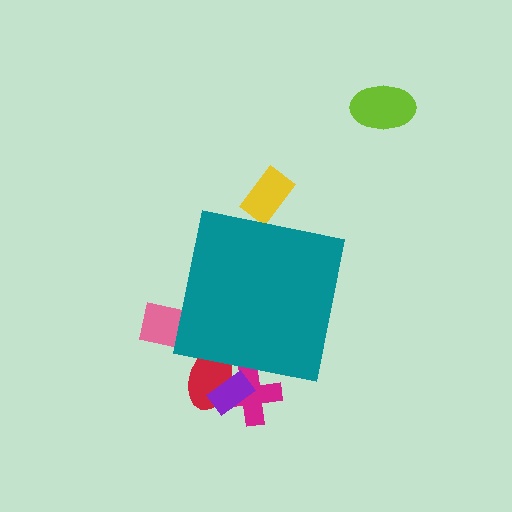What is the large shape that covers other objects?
A teal square.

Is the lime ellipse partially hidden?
No, the lime ellipse is fully visible.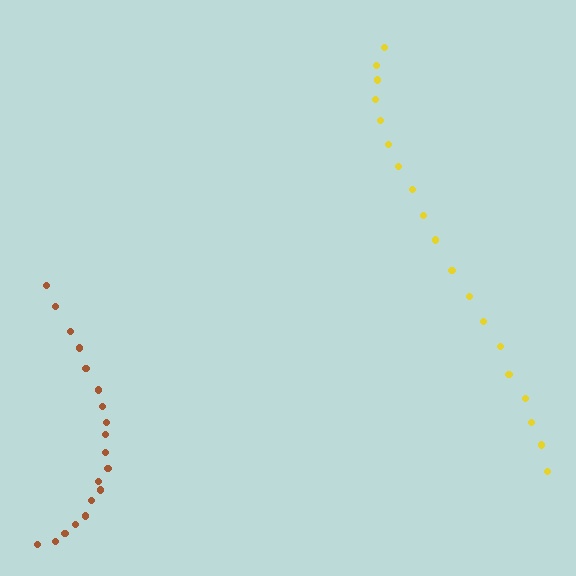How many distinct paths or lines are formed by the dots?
There are 2 distinct paths.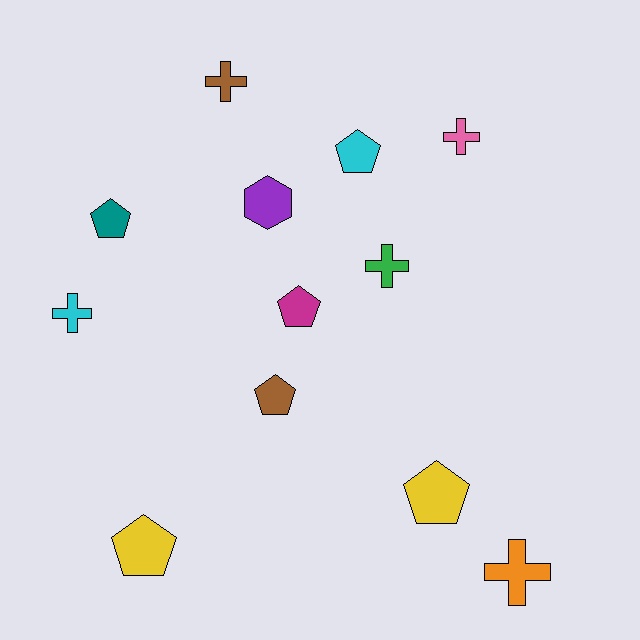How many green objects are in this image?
There is 1 green object.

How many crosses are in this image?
There are 5 crosses.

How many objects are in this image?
There are 12 objects.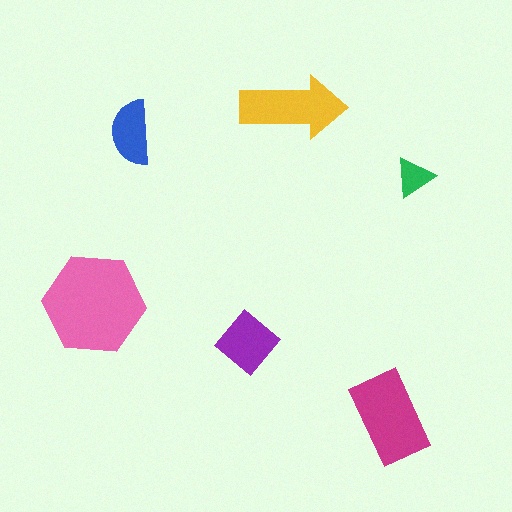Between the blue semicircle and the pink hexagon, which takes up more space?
The pink hexagon.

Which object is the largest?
The pink hexagon.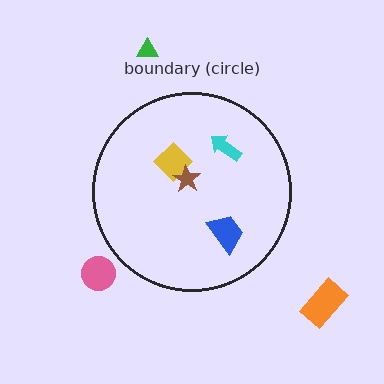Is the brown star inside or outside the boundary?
Inside.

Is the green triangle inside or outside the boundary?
Outside.